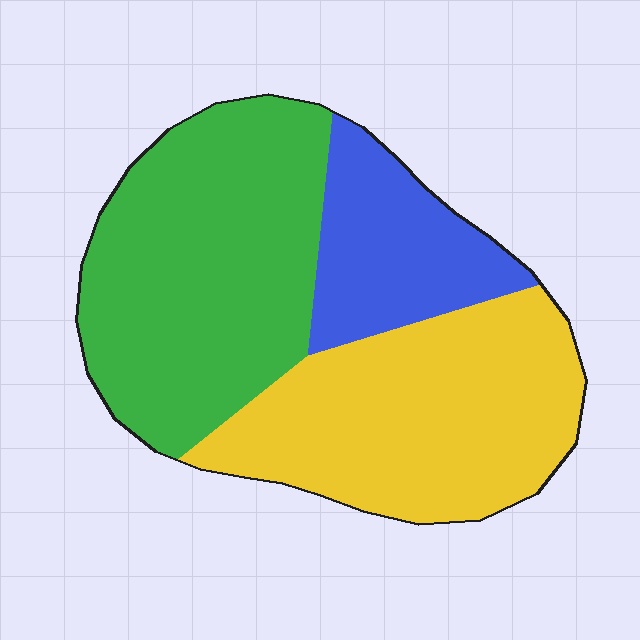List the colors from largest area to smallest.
From largest to smallest: green, yellow, blue.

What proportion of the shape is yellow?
Yellow takes up between a quarter and a half of the shape.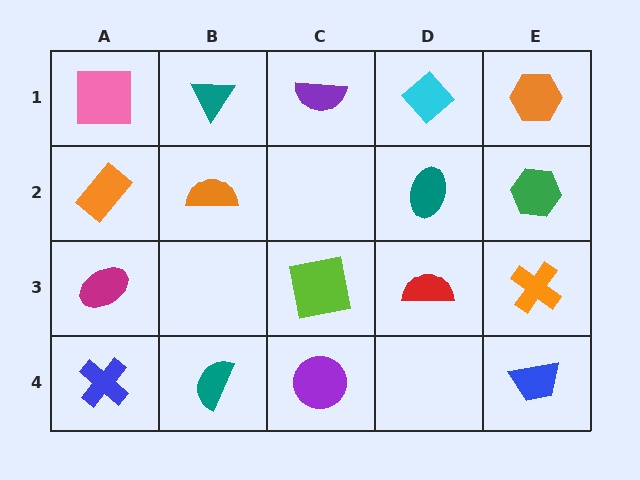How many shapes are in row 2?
4 shapes.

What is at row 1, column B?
A teal triangle.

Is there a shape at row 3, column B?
No, that cell is empty.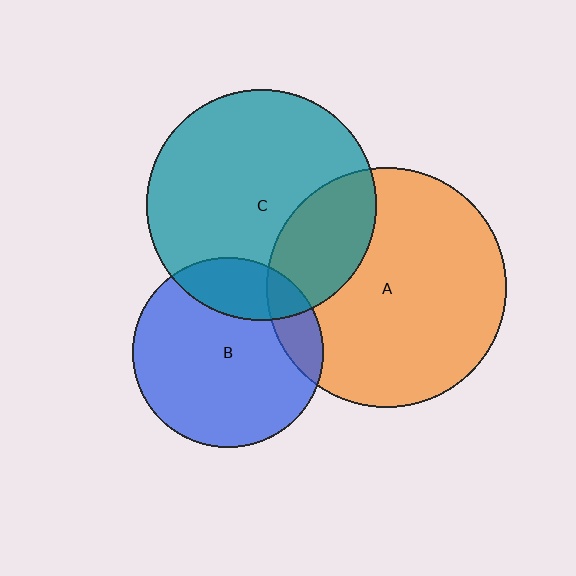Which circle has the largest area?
Circle A (orange).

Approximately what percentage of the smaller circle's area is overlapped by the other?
Approximately 25%.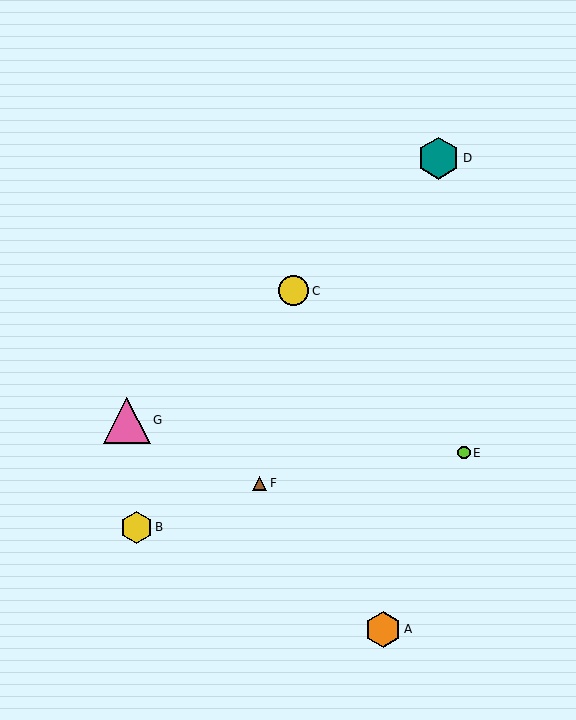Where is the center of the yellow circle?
The center of the yellow circle is at (294, 291).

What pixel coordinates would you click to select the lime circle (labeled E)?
Click at (464, 453) to select the lime circle E.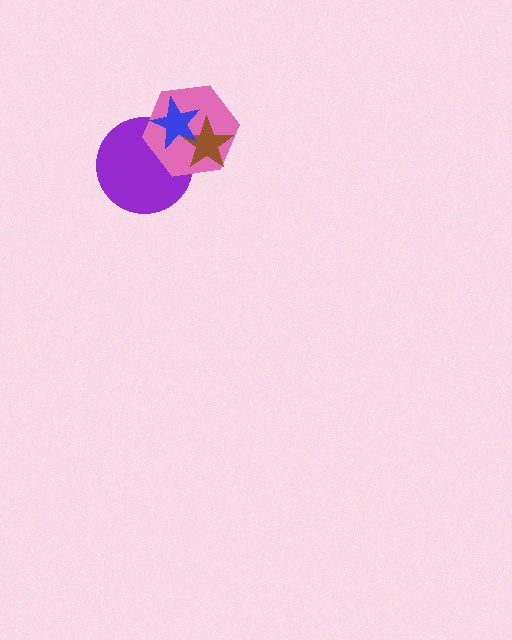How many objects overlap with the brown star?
3 objects overlap with the brown star.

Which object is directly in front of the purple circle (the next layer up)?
The pink hexagon is directly in front of the purple circle.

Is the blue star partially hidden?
No, no other shape covers it.